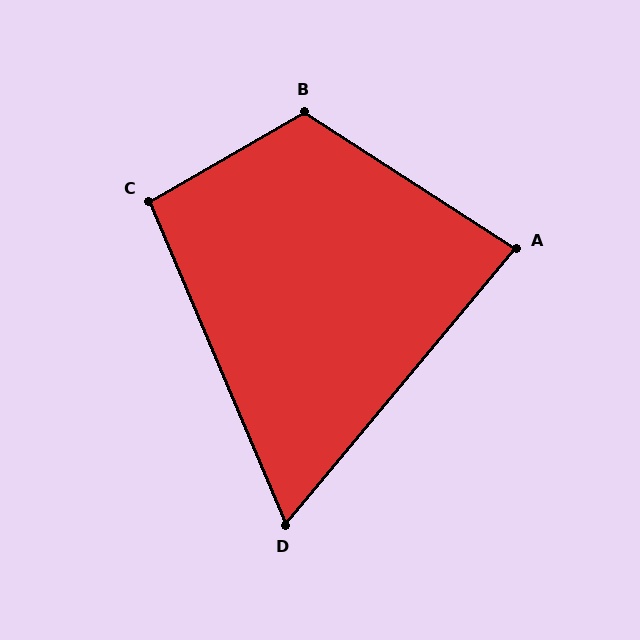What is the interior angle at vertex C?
Approximately 97 degrees (obtuse).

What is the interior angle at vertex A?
Approximately 83 degrees (acute).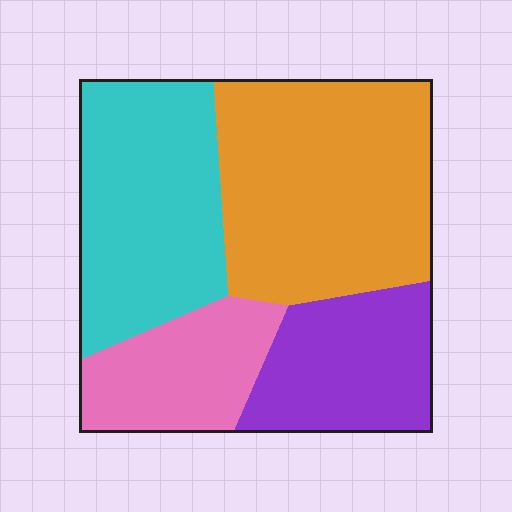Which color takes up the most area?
Orange, at roughly 35%.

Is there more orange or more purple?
Orange.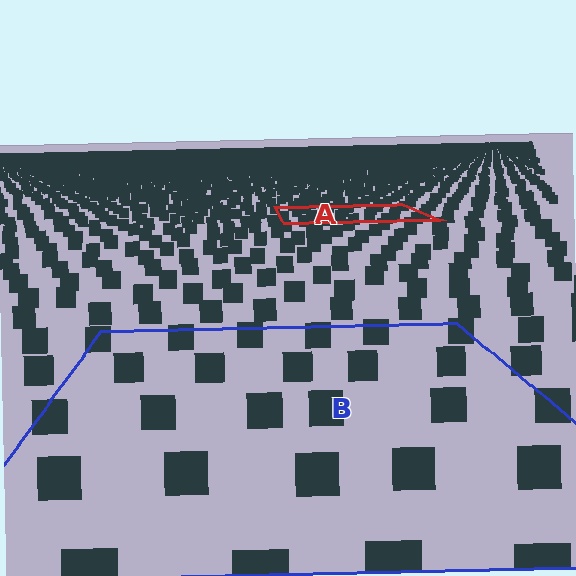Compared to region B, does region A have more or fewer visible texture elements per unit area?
Region A has more texture elements per unit area — they are packed more densely because it is farther away.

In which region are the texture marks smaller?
The texture marks are smaller in region A, because it is farther away.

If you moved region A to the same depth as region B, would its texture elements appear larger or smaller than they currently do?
They would appear larger. At a closer depth, the same texture elements are projected at a bigger on-screen size.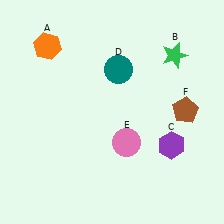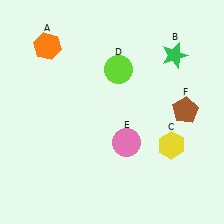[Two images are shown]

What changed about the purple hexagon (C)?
In Image 1, C is purple. In Image 2, it changed to yellow.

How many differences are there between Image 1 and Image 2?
There are 2 differences between the two images.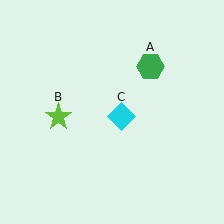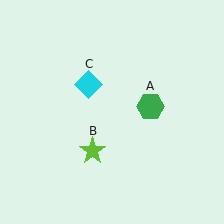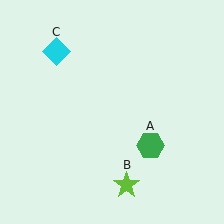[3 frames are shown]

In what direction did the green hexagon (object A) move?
The green hexagon (object A) moved down.